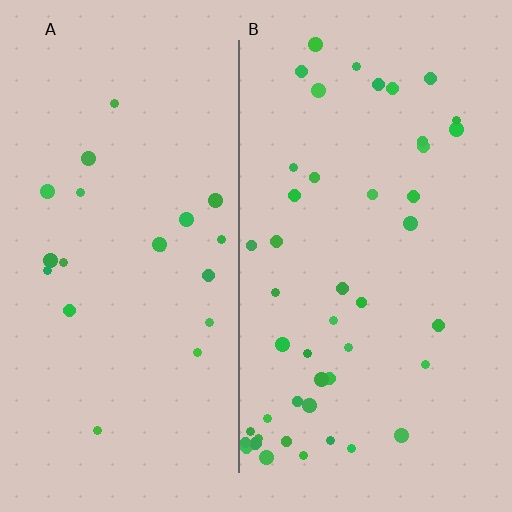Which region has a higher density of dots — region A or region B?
B (the right).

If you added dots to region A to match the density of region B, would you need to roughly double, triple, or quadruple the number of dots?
Approximately double.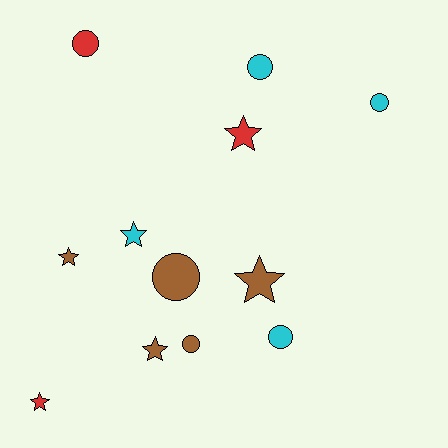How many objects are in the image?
There are 12 objects.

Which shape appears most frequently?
Circle, with 6 objects.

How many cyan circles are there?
There are 3 cyan circles.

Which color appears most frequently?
Brown, with 5 objects.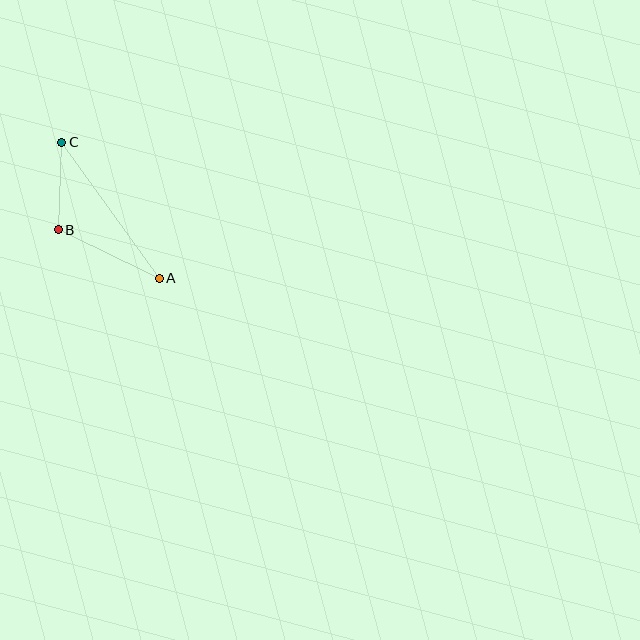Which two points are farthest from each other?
Points A and C are farthest from each other.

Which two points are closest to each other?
Points B and C are closest to each other.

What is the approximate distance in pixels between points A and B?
The distance between A and B is approximately 112 pixels.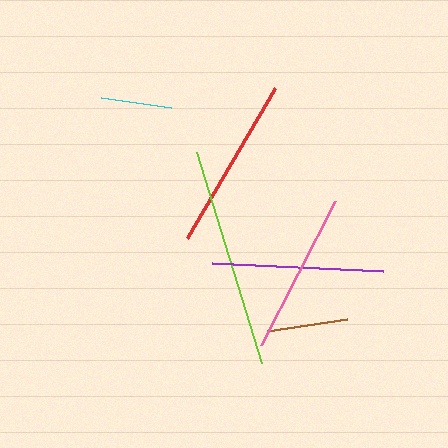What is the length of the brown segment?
The brown segment is approximately 81 pixels long.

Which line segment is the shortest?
The cyan line is the shortest at approximately 70 pixels.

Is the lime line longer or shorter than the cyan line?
The lime line is longer than the cyan line.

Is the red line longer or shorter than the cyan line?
The red line is longer than the cyan line.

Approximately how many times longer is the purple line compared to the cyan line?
The purple line is approximately 2.4 times the length of the cyan line.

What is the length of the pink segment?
The pink segment is approximately 162 pixels long.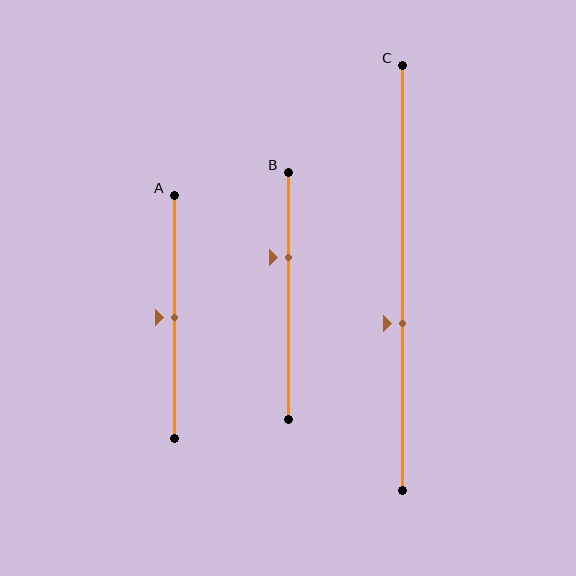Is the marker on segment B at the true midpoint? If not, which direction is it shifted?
No, the marker on segment B is shifted upward by about 15% of the segment length.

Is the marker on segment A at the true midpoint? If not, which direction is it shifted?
Yes, the marker on segment A is at the true midpoint.